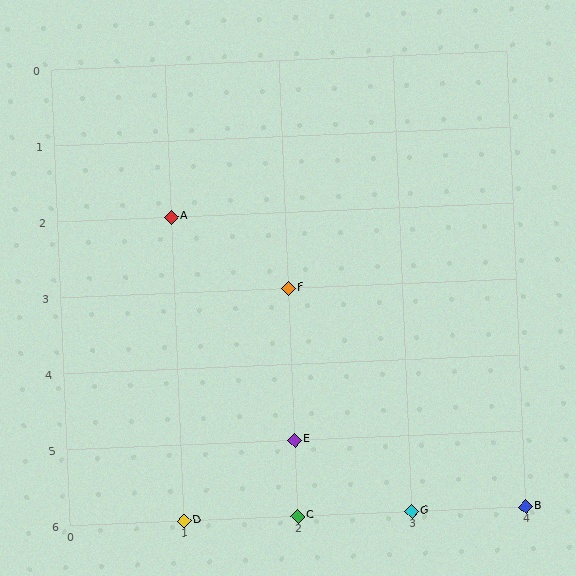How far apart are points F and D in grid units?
Points F and D are 1 column and 3 rows apart (about 3.2 grid units diagonally).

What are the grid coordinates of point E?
Point E is at grid coordinates (2, 5).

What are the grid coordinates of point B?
Point B is at grid coordinates (4, 6).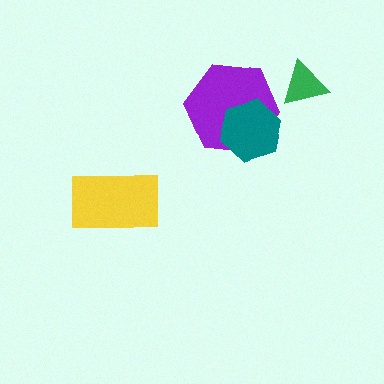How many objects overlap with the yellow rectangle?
0 objects overlap with the yellow rectangle.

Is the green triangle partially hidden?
No, no other shape covers it.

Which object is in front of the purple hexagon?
The teal hexagon is in front of the purple hexagon.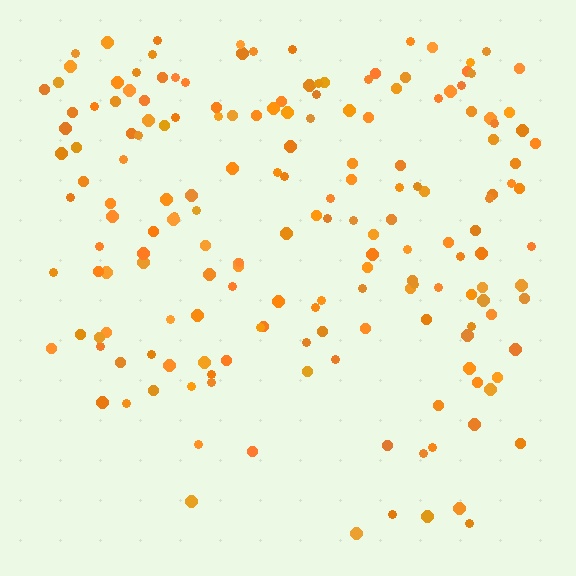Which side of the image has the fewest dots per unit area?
The bottom.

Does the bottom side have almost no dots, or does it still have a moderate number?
Still a moderate number, just noticeably fewer than the top.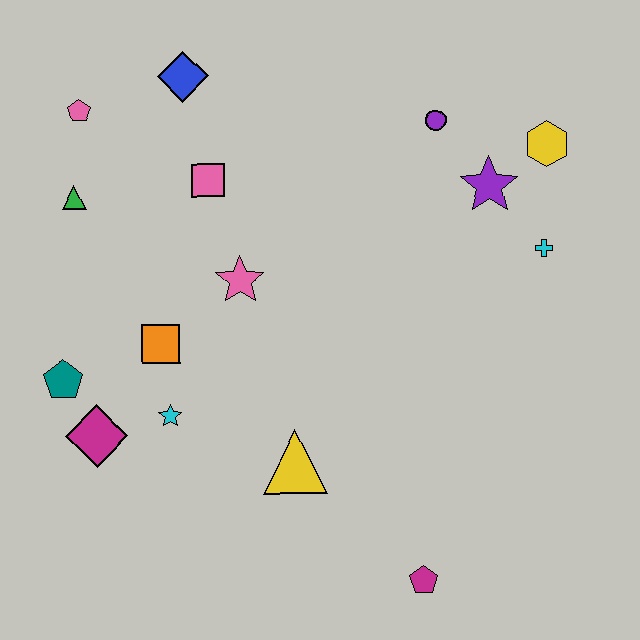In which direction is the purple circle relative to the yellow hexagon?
The purple circle is to the left of the yellow hexagon.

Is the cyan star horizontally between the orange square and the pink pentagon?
No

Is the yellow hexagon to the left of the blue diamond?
No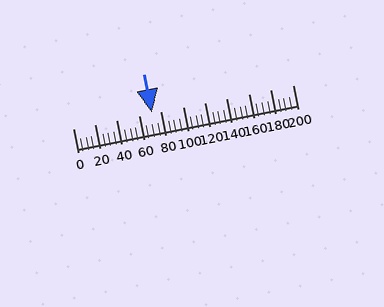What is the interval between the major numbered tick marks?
The major tick marks are spaced 20 units apart.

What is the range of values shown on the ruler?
The ruler shows values from 0 to 200.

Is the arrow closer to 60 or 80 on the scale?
The arrow is closer to 80.